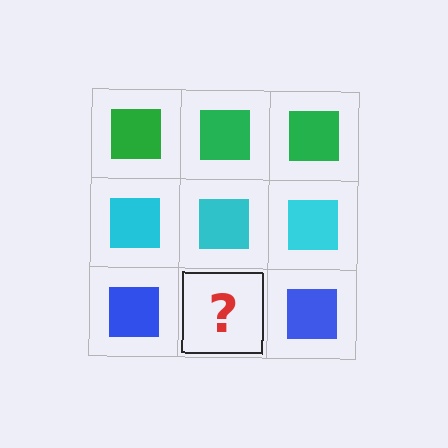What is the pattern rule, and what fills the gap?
The rule is that each row has a consistent color. The gap should be filled with a blue square.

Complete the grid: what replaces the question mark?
The question mark should be replaced with a blue square.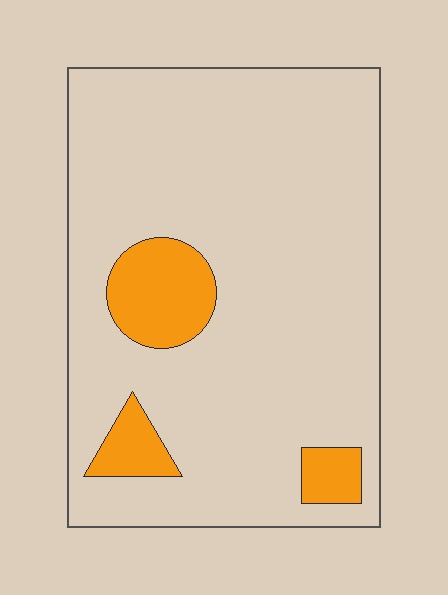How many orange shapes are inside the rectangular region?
3.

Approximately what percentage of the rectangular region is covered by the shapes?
Approximately 10%.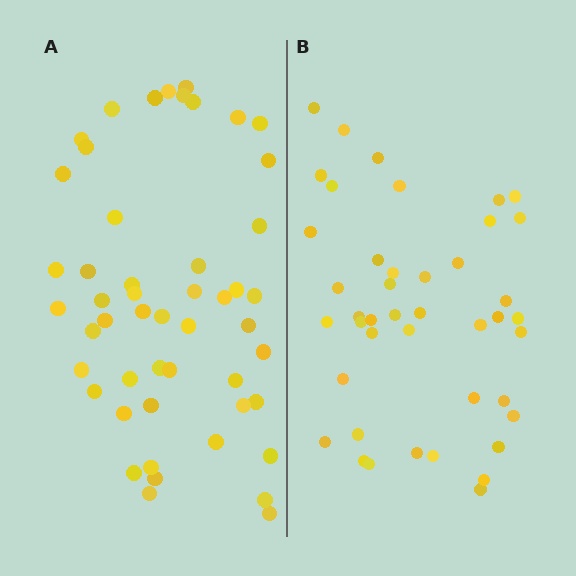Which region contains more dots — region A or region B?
Region A (the left region) has more dots.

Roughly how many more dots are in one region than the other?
Region A has roughly 8 or so more dots than region B.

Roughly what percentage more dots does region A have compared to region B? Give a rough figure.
About 15% more.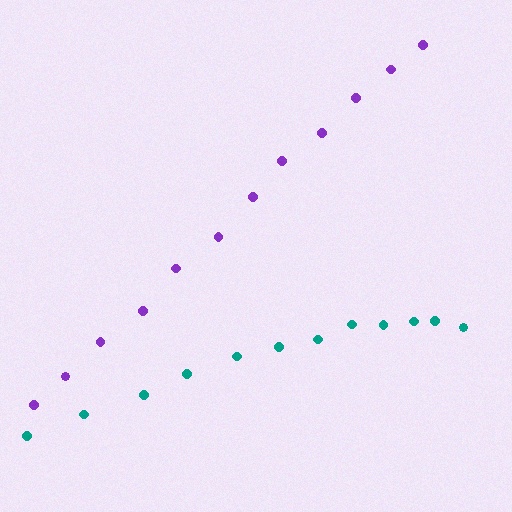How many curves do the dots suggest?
There are 2 distinct paths.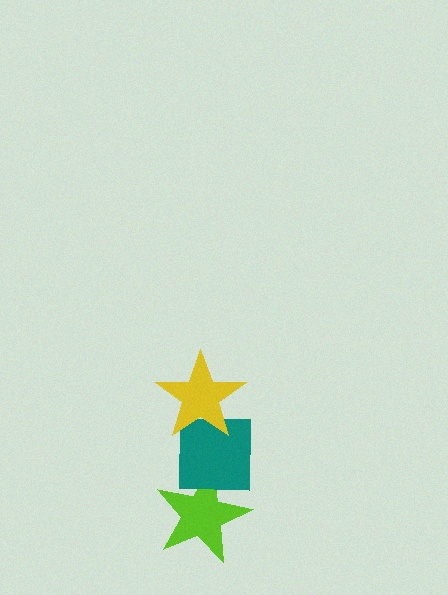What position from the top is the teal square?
The teal square is 2nd from the top.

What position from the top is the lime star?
The lime star is 3rd from the top.